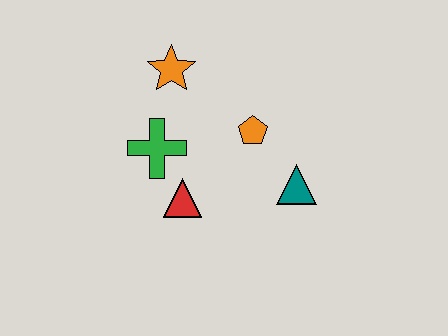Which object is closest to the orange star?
The green cross is closest to the orange star.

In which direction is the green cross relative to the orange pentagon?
The green cross is to the left of the orange pentagon.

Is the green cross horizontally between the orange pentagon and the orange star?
No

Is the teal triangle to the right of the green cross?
Yes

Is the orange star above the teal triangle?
Yes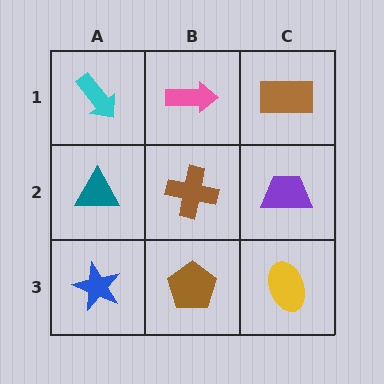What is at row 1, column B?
A pink arrow.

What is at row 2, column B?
A brown cross.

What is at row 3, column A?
A blue star.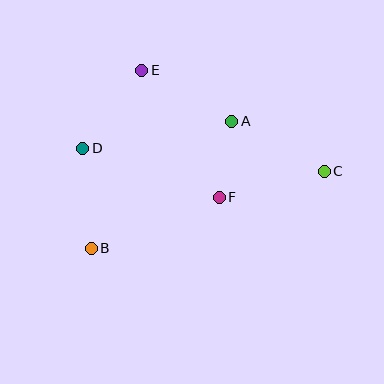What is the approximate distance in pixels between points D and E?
The distance between D and E is approximately 98 pixels.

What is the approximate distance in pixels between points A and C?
The distance between A and C is approximately 105 pixels.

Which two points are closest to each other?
Points A and F are closest to each other.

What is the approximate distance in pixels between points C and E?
The distance between C and E is approximately 209 pixels.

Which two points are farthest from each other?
Points B and C are farthest from each other.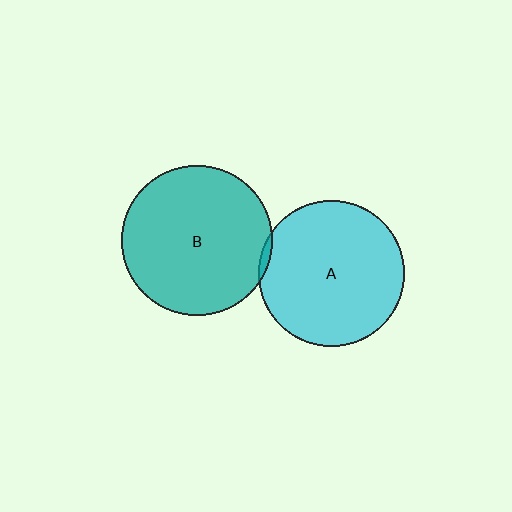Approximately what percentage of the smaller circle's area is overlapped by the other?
Approximately 5%.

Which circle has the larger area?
Circle B (teal).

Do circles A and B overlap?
Yes.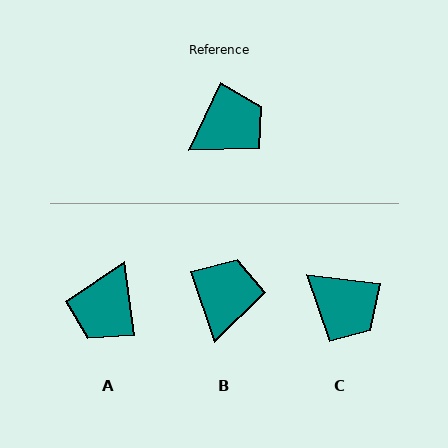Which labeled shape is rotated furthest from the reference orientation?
A, about 147 degrees away.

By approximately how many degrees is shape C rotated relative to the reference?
Approximately 72 degrees clockwise.